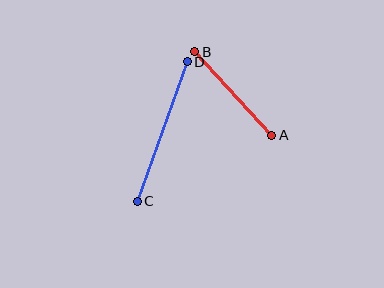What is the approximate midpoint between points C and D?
The midpoint is at approximately (162, 131) pixels.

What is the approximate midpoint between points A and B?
The midpoint is at approximately (233, 93) pixels.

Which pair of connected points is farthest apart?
Points C and D are farthest apart.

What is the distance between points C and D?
The distance is approximately 148 pixels.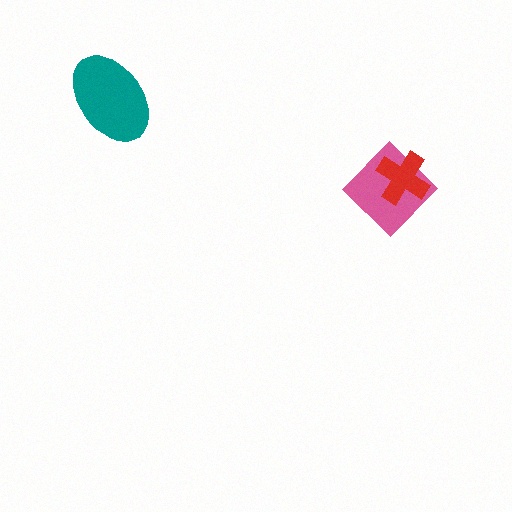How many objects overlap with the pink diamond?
1 object overlaps with the pink diamond.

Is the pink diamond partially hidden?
Yes, it is partially covered by another shape.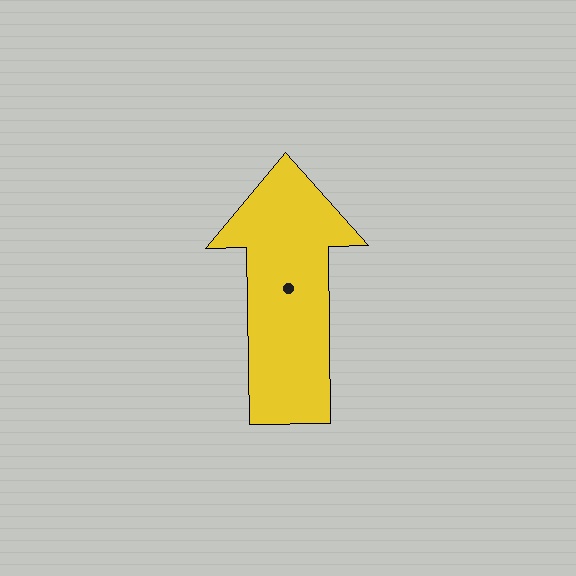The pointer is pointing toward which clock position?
Roughly 12 o'clock.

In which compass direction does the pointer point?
North.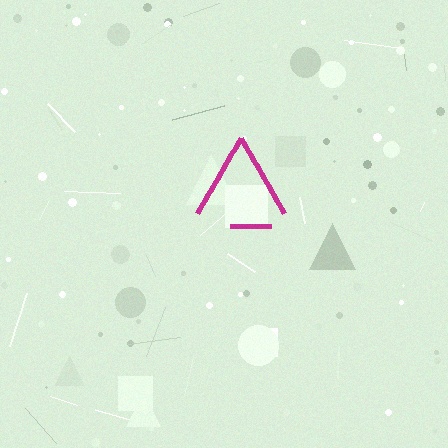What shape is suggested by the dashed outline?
The dashed outline suggests a triangle.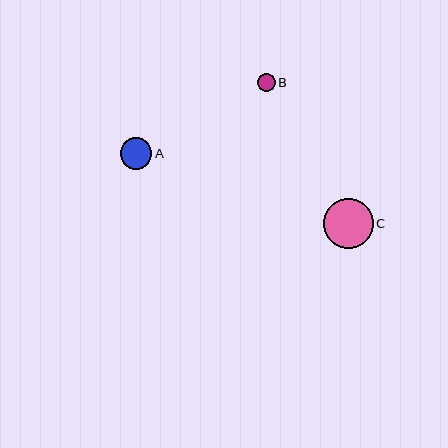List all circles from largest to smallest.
From largest to smallest: C, A, B.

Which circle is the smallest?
Circle B is the smallest with a size of approximately 18 pixels.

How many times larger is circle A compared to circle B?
Circle A is approximately 1.8 times the size of circle B.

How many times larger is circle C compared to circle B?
Circle C is approximately 2.8 times the size of circle B.